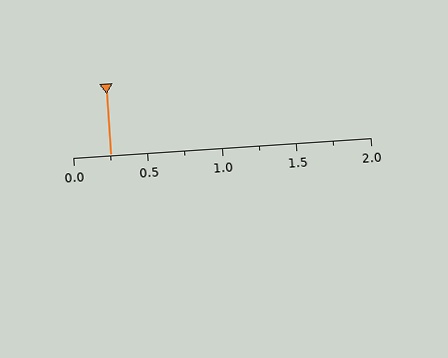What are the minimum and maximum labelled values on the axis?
The axis runs from 0.0 to 2.0.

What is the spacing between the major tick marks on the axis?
The major ticks are spaced 0.5 apart.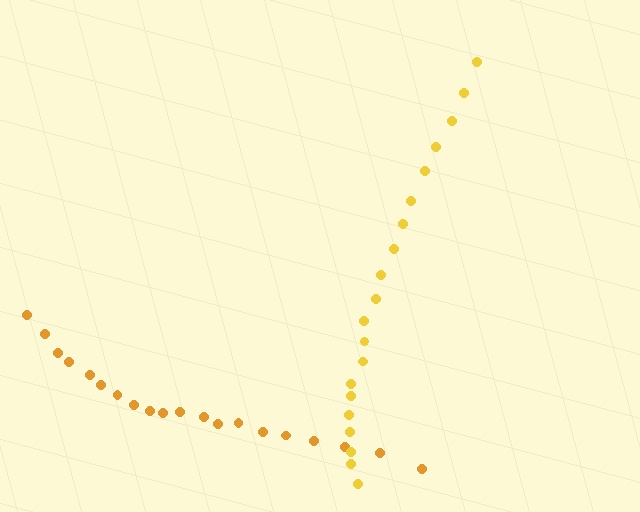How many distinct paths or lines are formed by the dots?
There are 2 distinct paths.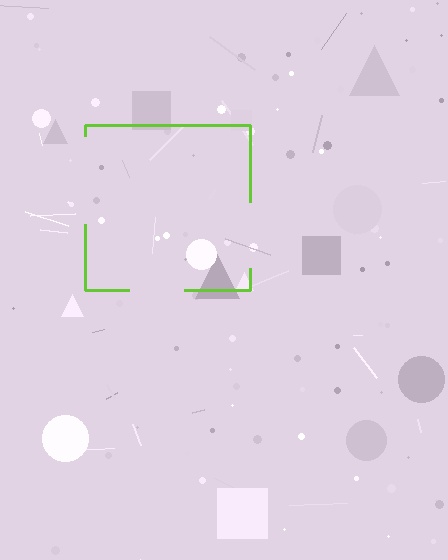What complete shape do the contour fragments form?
The contour fragments form a square.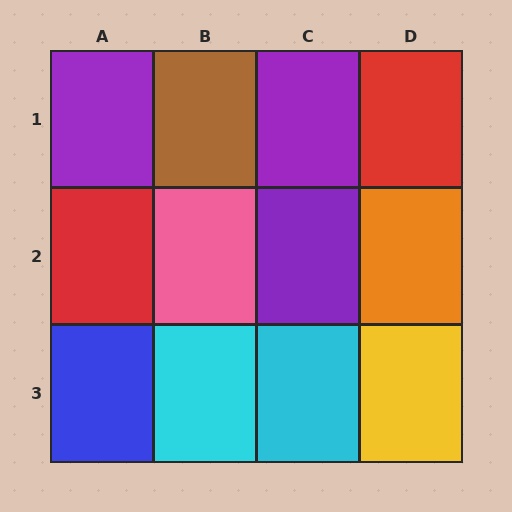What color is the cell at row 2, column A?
Red.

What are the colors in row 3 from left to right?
Blue, cyan, cyan, yellow.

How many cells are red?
2 cells are red.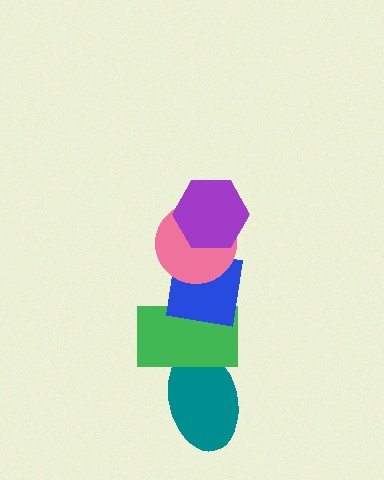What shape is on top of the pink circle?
The purple hexagon is on top of the pink circle.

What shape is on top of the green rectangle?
The blue square is on top of the green rectangle.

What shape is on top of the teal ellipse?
The green rectangle is on top of the teal ellipse.